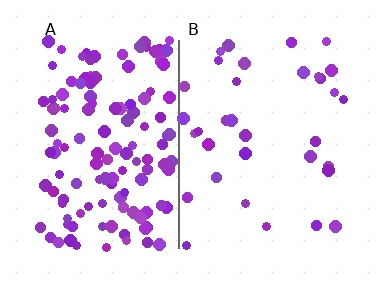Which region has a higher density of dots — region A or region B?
A (the left).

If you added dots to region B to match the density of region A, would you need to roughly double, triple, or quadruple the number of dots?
Approximately quadruple.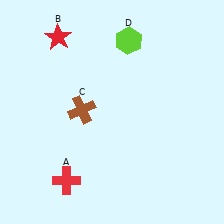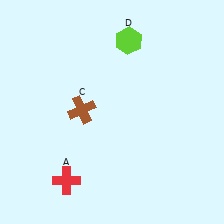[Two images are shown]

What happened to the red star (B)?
The red star (B) was removed in Image 2. It was in the top-left area of Image 1.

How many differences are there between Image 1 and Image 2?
There is 1 difference between the two images.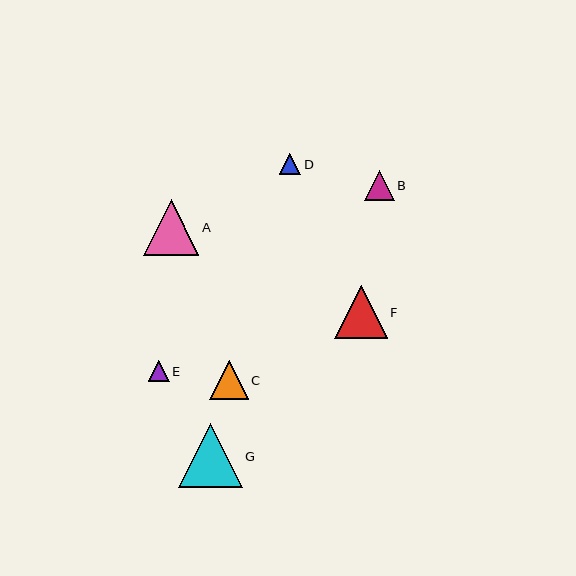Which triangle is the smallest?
Triangle E is the smallest with a size of approximately 21 pixels.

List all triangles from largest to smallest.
From largest to smallest: G, A, F, C, B, D, E.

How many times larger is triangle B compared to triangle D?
Triangle B is approximately 1.4 times the size of triangle D.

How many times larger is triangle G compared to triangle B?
Triangle G is approximately 2.1 times the size of triangle B.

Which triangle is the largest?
Triangle G is the largest with a size of approximately 64 pixels.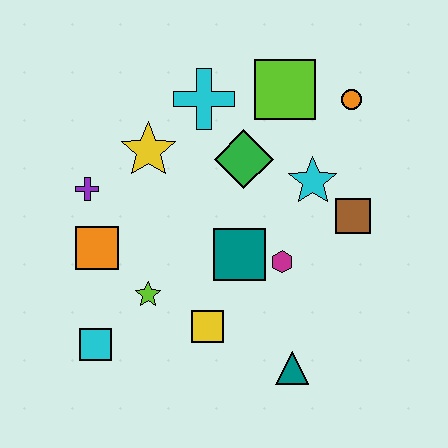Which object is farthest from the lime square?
The cyan square is farthest from the lime square.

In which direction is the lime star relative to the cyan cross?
The lime star is below the cyan cross.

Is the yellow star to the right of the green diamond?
No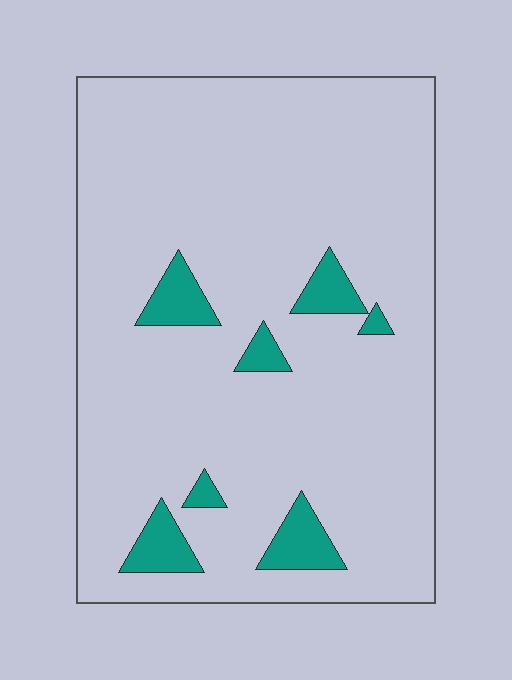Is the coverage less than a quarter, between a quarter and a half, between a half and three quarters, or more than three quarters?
Less than a quarter.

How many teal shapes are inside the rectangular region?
7.